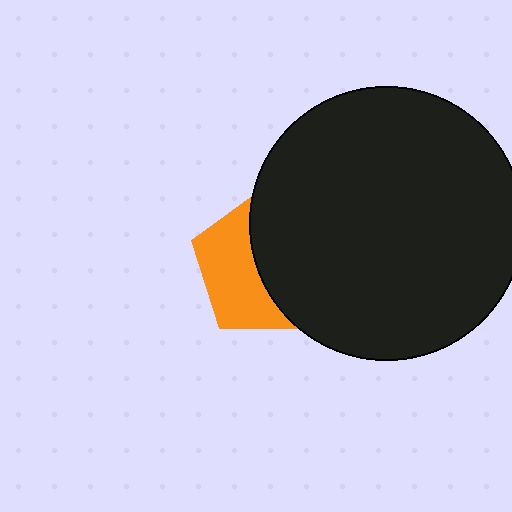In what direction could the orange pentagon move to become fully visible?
The orange pentagon could move left. That would shift it out from behind the black circle entirely.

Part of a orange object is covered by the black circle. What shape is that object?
It is a pentagon.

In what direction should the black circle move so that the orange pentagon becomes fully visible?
The black circle should move right. That is the shortest direction to clear the overlap and leave the orange pentagon fully visible.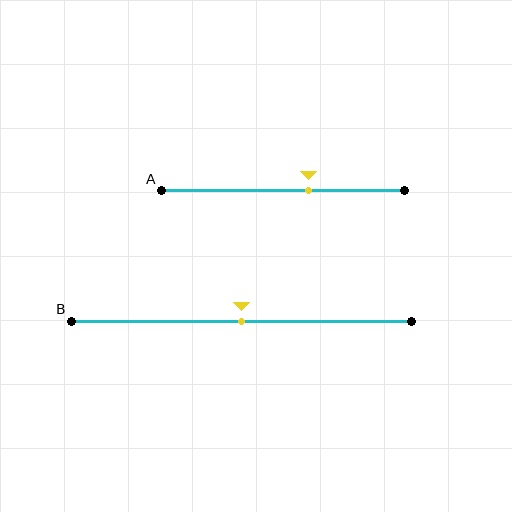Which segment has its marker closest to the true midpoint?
Segment B has its marker closest to the true midpoint.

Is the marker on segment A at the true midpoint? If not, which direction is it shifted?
No, the marker on segment A is shifted to the right by about 10% of the segment length.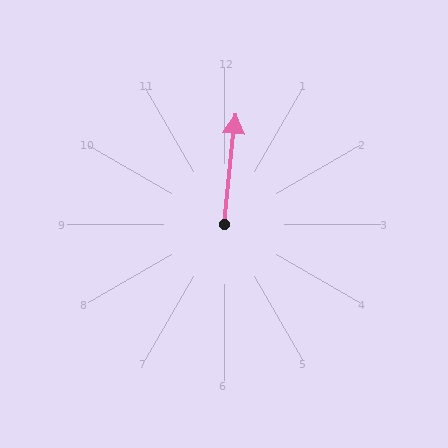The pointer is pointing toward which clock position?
Roughly 12 o'clock.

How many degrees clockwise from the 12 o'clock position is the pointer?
Approximately 6 degrees.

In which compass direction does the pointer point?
North.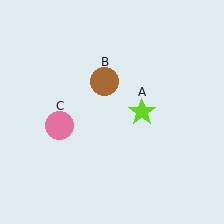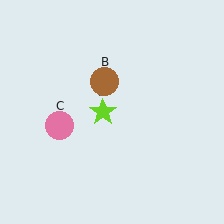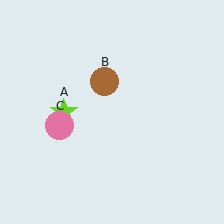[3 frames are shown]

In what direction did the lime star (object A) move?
The lime star (object A) moved left.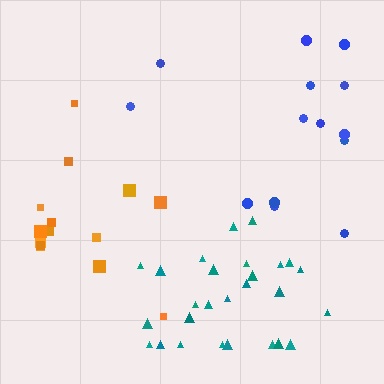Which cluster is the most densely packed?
Teal.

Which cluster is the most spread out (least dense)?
Blue.